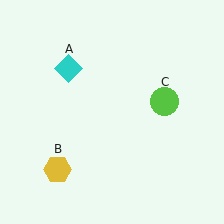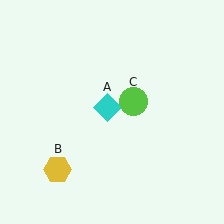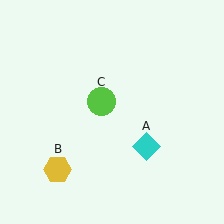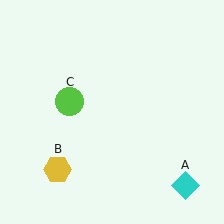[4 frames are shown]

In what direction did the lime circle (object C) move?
The lime circle (object C) moved left.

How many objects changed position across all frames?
2 objects changed position: cyan diamond (object A), lime circle (object C).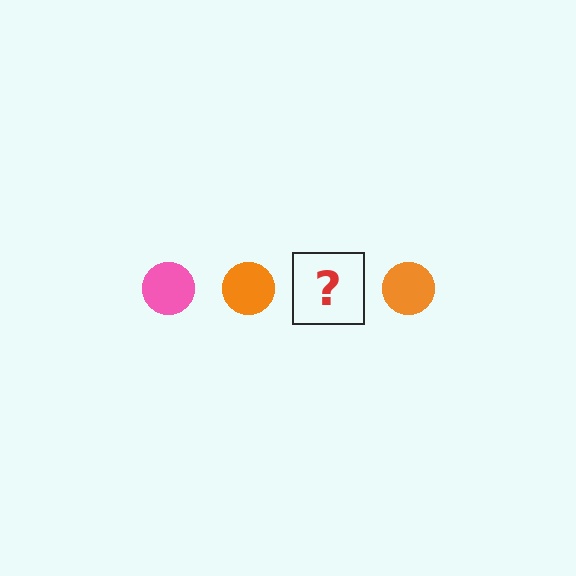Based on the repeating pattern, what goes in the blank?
The blank should be a pink circle.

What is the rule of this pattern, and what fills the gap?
The rule is that the pattern cycles through pink, orange circles. The gap should be filled with a pink circle.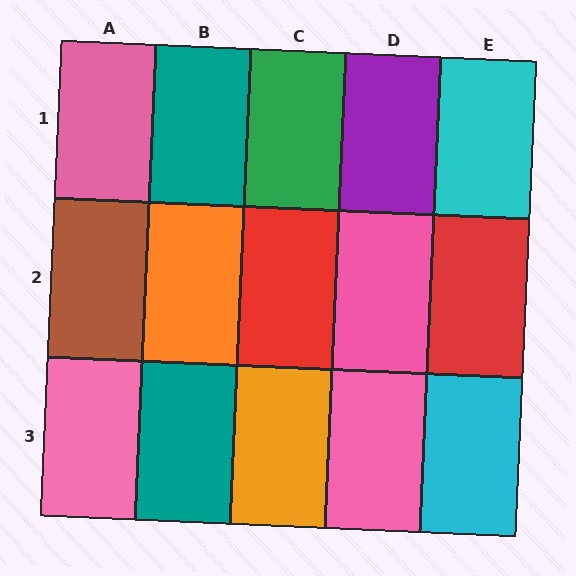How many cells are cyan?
2 cells are cyan.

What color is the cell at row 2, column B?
Orange.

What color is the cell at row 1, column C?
Green.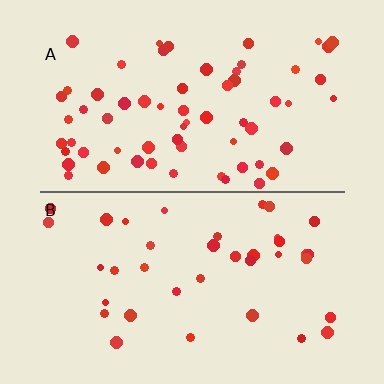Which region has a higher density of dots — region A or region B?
A (the top).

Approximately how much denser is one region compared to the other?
Approximately 1.8× — region A over region B.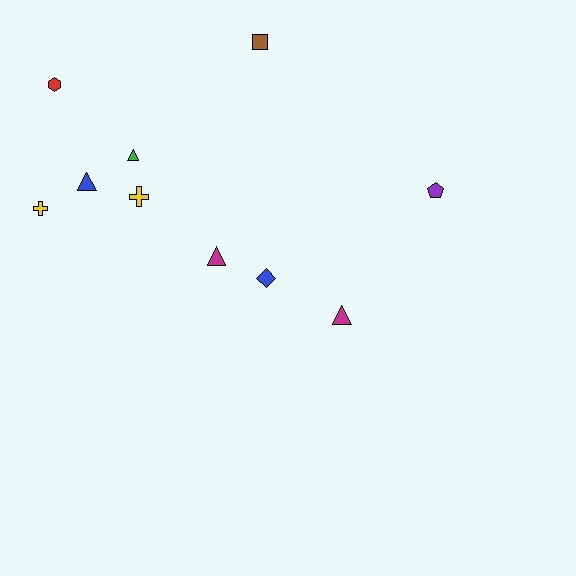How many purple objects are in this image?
There is 1 purple object.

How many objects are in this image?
There are 10 objects.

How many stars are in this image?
There are no stars.